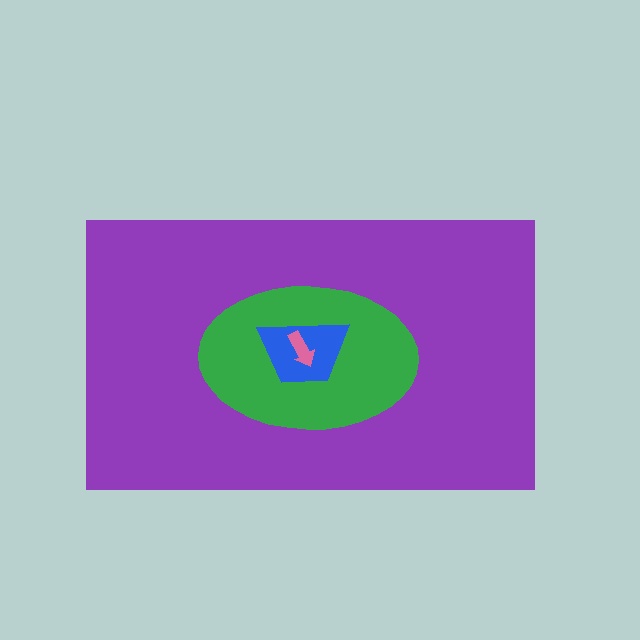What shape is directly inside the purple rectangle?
The green ellipse.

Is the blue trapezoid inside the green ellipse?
Yes.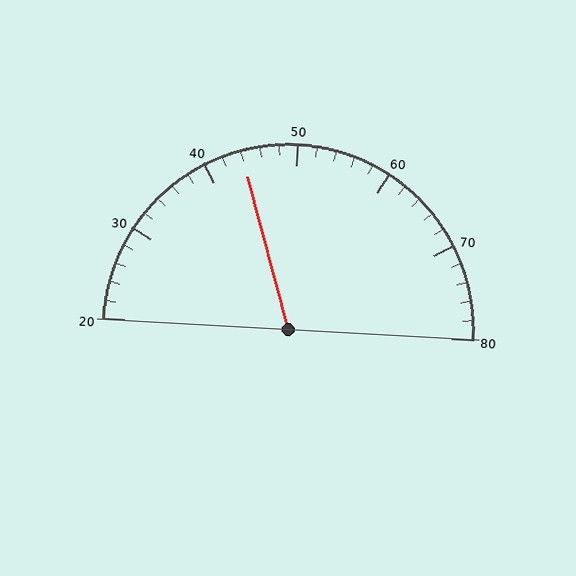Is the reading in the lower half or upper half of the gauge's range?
The reading is in the lower half of the range (20 to 80).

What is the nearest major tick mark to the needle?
The nearest major tick mark is 40.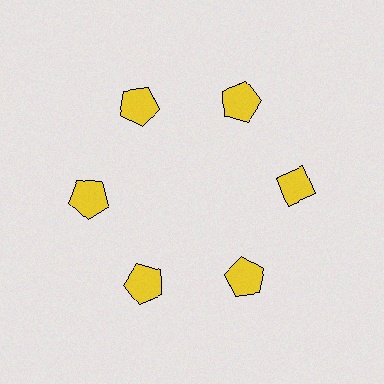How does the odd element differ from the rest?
It has a different shape: diamond instead of pentagon.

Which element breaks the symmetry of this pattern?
The yellow diamond at roughly the 3 o'clock position breaks the symmetry. All other shapes are yellow pentagons.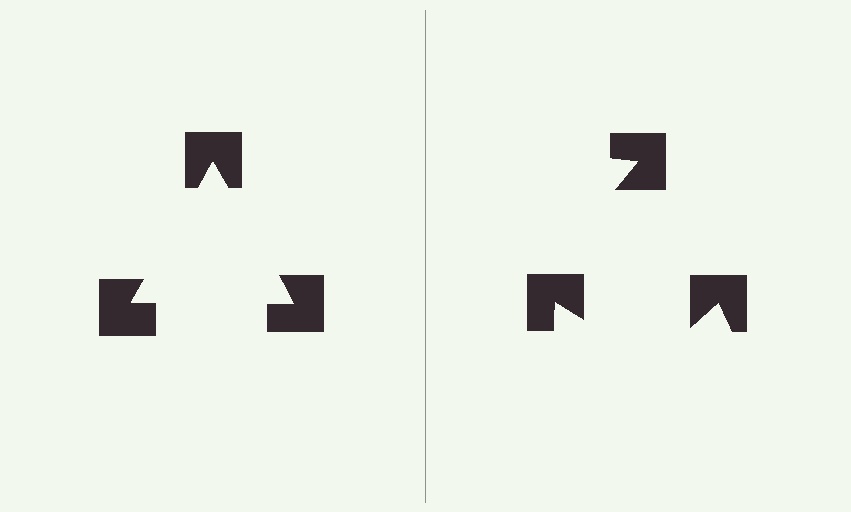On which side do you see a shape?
An illusory triangle appears on the left side. On the right side the wedge cuts are rotated, so no coherent shape forms.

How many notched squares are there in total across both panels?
6 — 3 on each side.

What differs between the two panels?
The notched squares are positioned identically on both sides; only the wedge orientations differ. On the left they align to a triangle; on the right they are misaligned.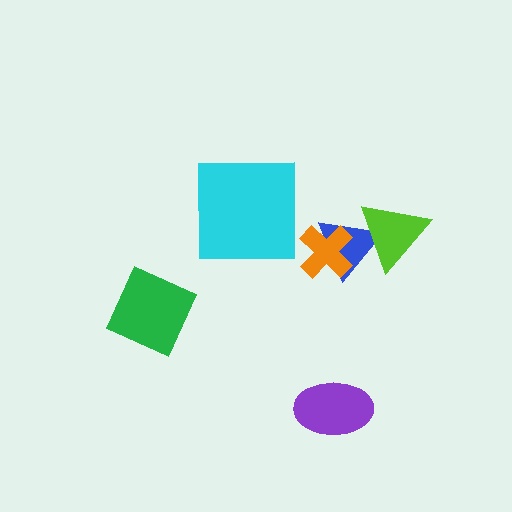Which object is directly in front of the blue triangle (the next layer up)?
The lime triangle is directly in front of the blue triangle.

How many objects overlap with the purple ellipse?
0 objects overlap with the purple ellipse.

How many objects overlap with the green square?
0 objects overlap with the green square.